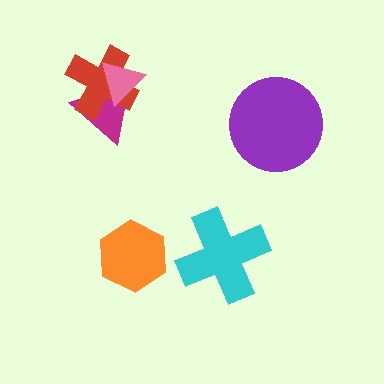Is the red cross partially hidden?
Yes, it is partially covered by another shape.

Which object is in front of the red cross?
The pink triangle is in front of the red cross.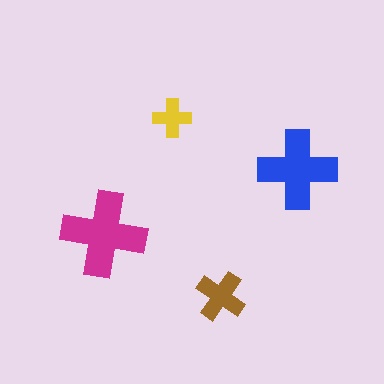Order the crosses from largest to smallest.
the magenta one, the blue one, the brown one, the yellow one.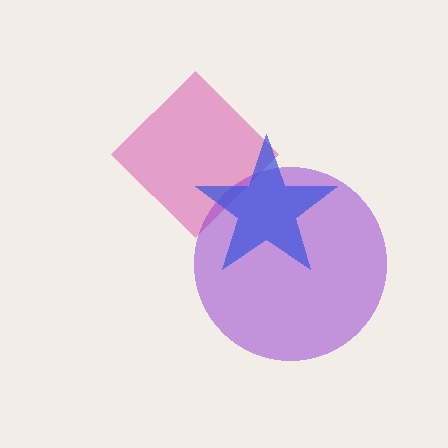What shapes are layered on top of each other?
The layered shapes are: a pink diamond, a purple circle, a blue star.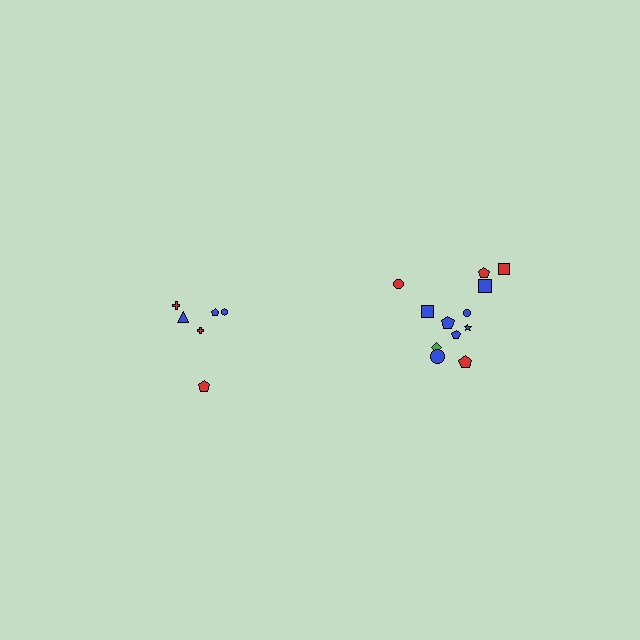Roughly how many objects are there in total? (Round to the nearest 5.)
Roughly 20 objects in total.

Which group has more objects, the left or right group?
The right group.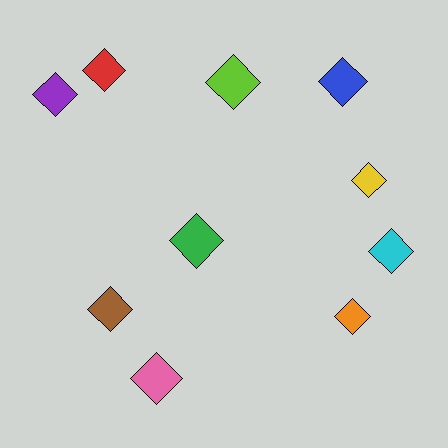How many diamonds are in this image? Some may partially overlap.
There are 10 diamonds.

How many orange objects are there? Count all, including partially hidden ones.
There is 1 orange object.